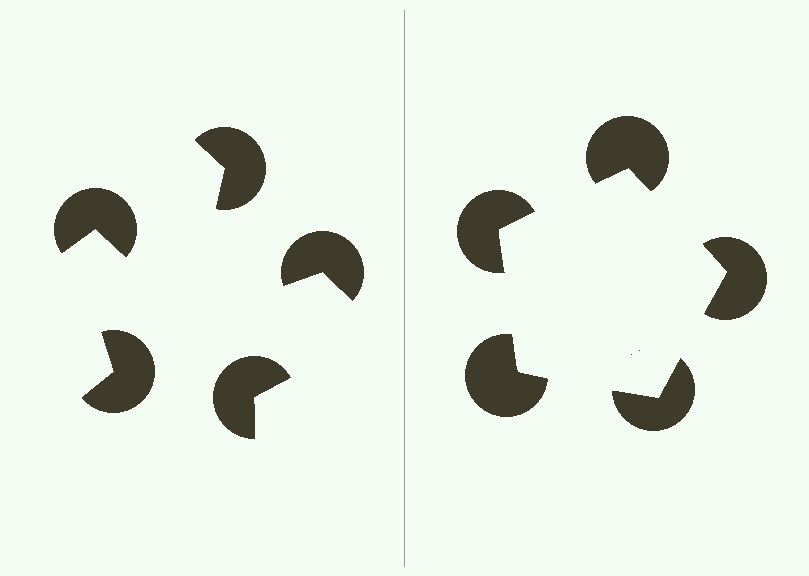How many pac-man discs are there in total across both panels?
10 — 5 on each side.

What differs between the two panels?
The pac-man discs are positioned identically on both sides; only the wedge orientations differ. On the right they align to a pentagon; on the left they are misaligned.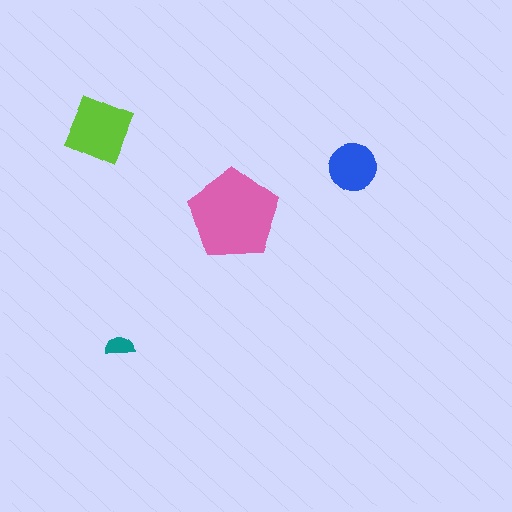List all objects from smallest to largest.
The teal semicircle, the blue circle, the lime diamond, the pink pentagon.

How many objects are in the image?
There are 4 objects in the image.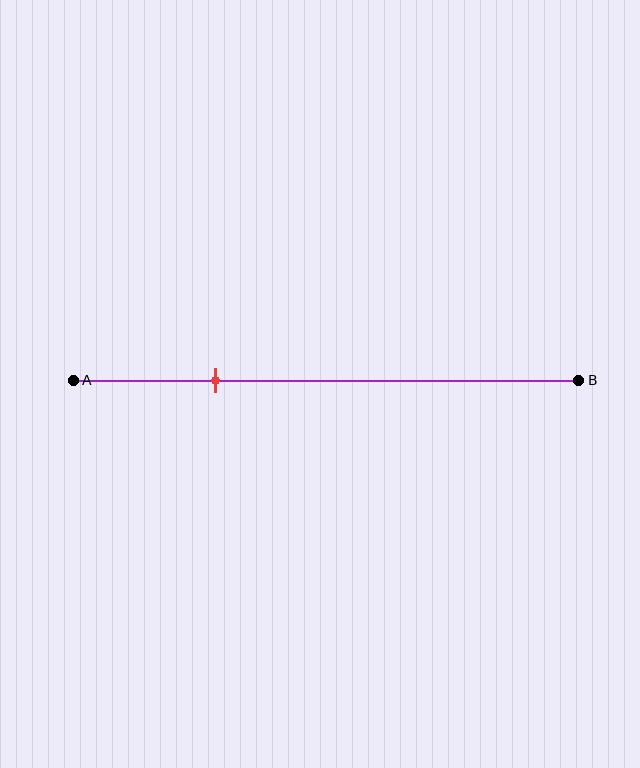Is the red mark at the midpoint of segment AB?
No, the mark is at about 30% from A, not at the 50% midpoint.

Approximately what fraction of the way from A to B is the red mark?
The red mark is approximately 30% of the way from A to B.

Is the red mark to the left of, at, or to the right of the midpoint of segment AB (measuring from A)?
The red mark is to the left of the midpoint of segment AB.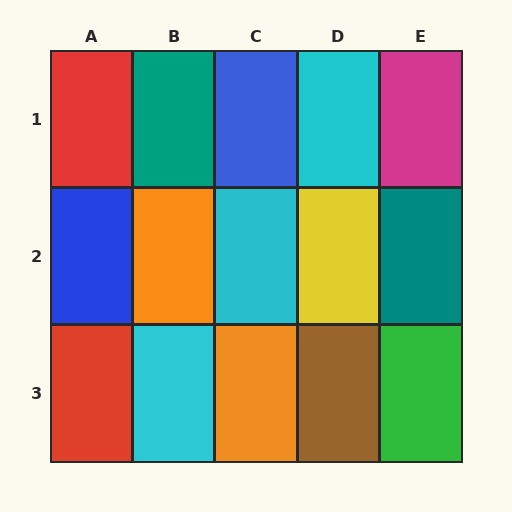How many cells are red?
2 cells are red.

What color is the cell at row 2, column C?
Cyan.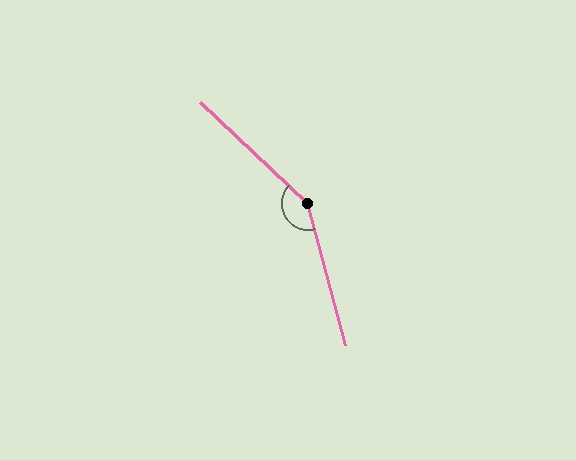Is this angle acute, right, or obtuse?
It is obtuse.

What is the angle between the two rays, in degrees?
Approximately 148 degrees.